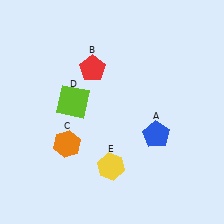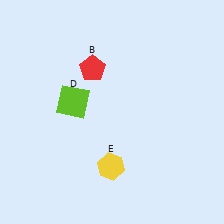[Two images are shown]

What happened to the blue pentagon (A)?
The blue pentagon (A) was removed in Image 2. It was in the bottom-right area of Image 1.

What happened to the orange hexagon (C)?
The orange hexagon (C) was removed in Image 2. It was in the bottom-left area of Image 1.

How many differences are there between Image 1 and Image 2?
There are 2 differences between the two images.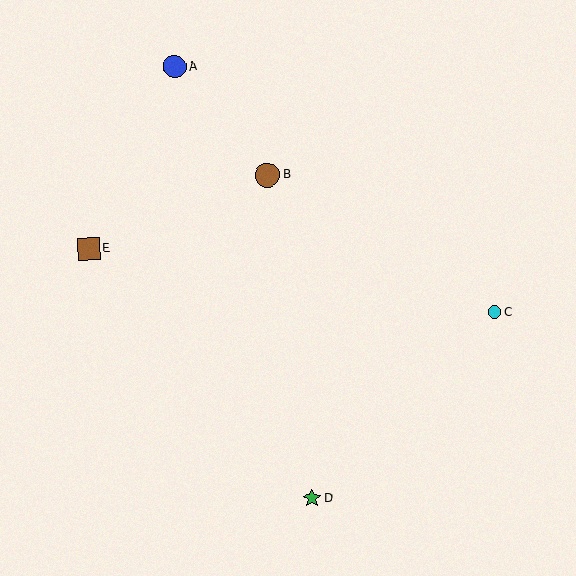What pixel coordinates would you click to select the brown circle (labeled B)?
Click at (268, 175) to select the brown circle B.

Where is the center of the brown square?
The center of the brown square is at (89, 249).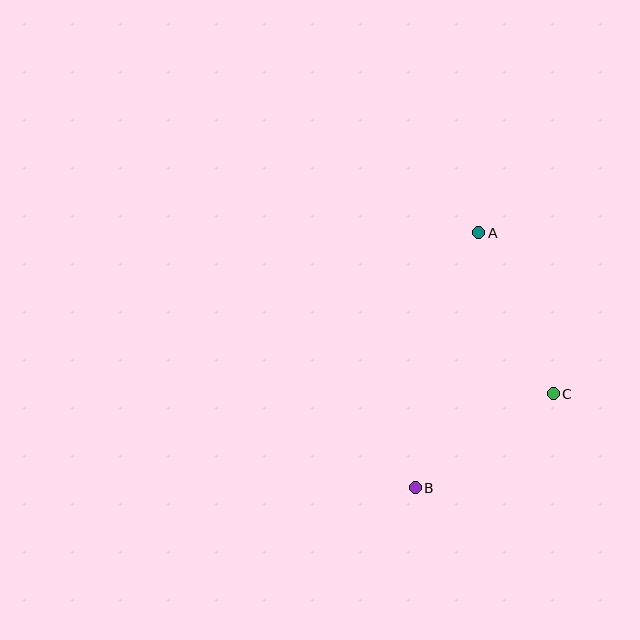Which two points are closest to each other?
Points B and C are closest to each other.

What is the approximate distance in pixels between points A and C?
The distance between A and C is approximately 178 pixels.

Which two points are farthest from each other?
Points A and B are farthest from each other.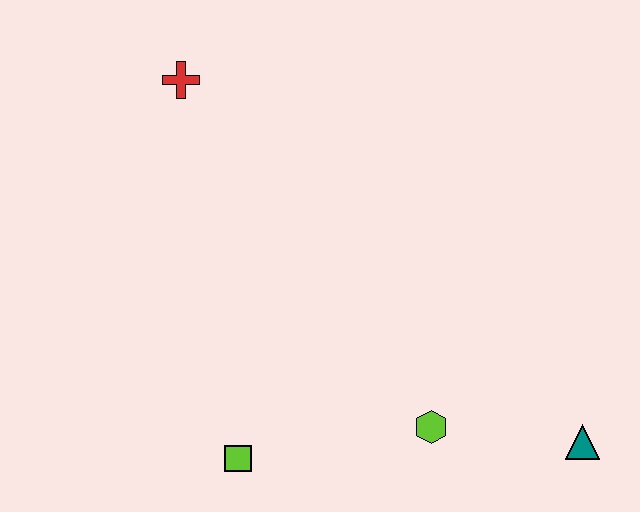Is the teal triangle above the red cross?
No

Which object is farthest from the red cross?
The teal triangle is farthest from the red cross.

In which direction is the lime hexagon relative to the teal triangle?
The lime hexagon is to the left of the teal triangle.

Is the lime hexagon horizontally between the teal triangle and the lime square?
Yes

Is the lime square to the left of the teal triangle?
Yes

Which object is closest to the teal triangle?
The lime hexagon is closest to the teal triangle.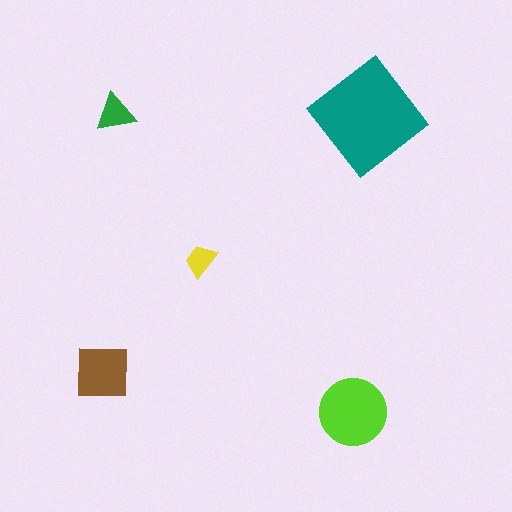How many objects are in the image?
There are 5 objects in the image.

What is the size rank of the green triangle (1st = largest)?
4th.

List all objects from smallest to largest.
The yellow trapezoid, the green triangle, the brown square, the lime circle, the teal diamond.